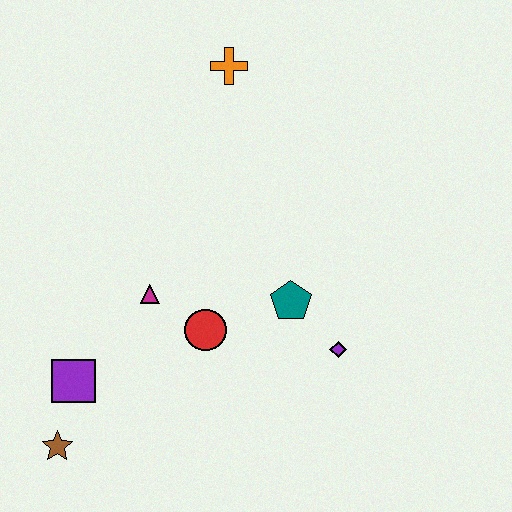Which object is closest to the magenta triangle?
The red circle is closest to the magenta triangle.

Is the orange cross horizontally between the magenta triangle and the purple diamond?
Yes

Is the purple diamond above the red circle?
No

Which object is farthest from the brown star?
The orange cross is farthest from the brown star.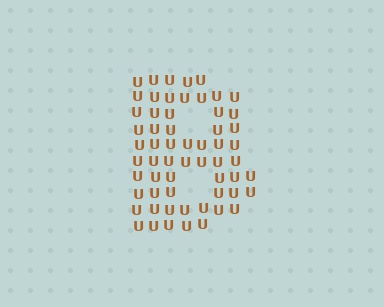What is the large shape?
The large shape is the letter B.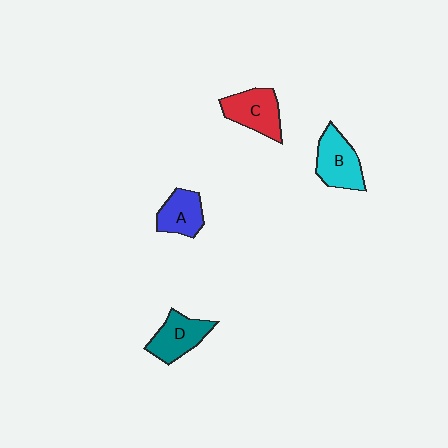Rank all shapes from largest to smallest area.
From largest to smallest: B (cyan), C (red), D (teal), A (blue).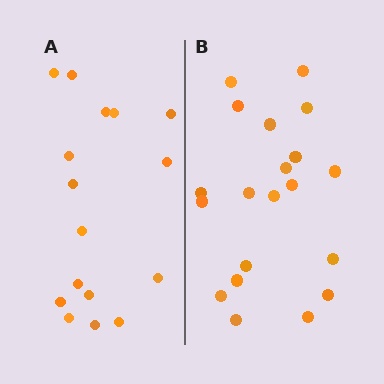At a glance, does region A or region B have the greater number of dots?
Region B (the right region) has more dots.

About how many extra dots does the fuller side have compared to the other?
Region B has about 4 more dots than region A.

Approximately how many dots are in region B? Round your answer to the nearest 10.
About 20 dots.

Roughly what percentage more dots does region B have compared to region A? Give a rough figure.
About 25% more.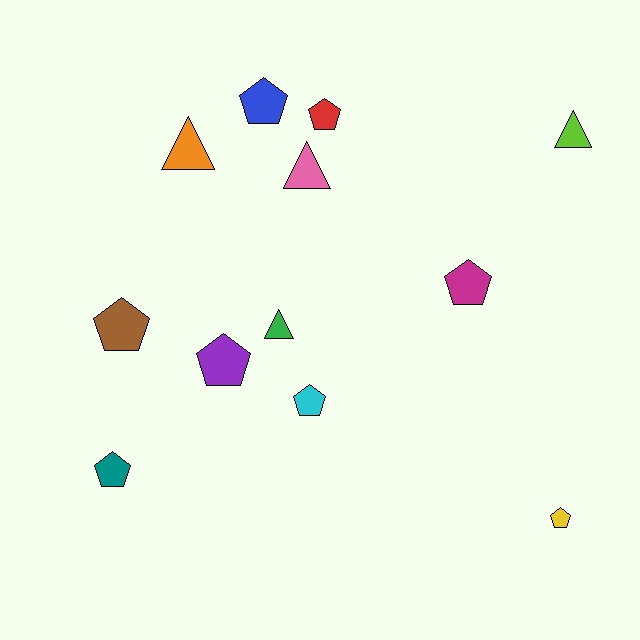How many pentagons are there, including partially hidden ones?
There are 8 pentagons.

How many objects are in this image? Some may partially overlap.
There are 12 objects.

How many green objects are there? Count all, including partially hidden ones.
There is 1 green object.